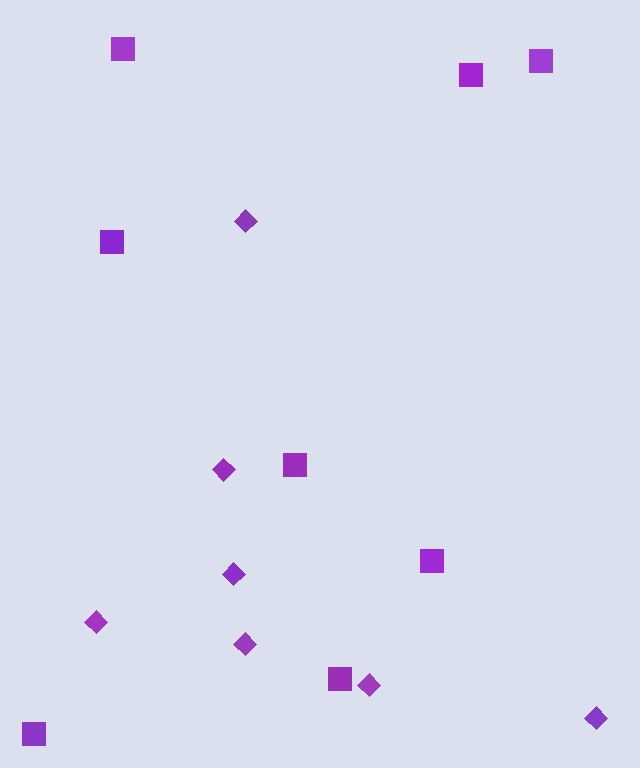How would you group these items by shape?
There are 2 groups: one group of squares (8) and one group of diamonds (7).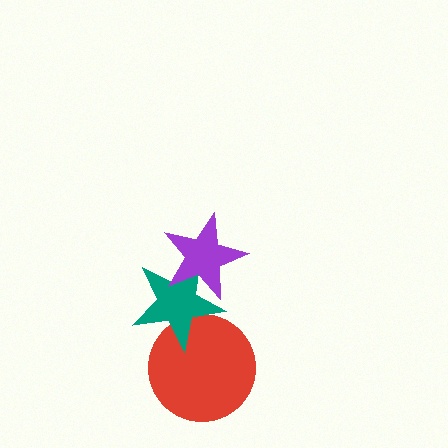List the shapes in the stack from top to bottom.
From top to bottom: the purple star, the teal star, the red circle.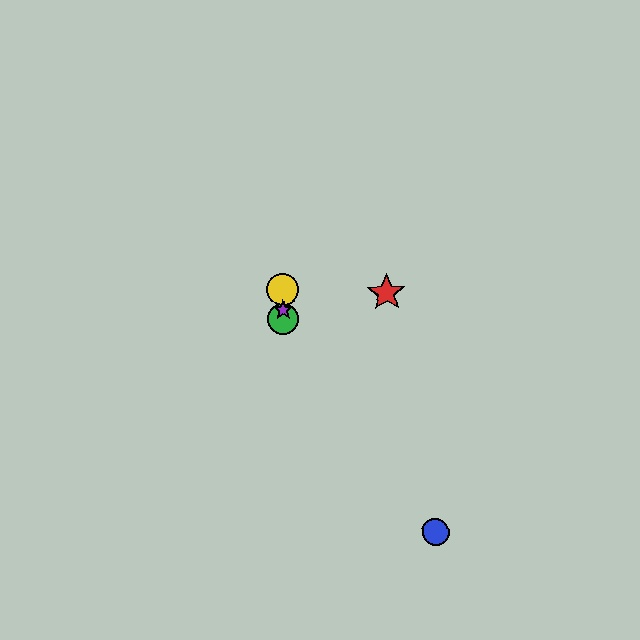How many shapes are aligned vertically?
3 shapes (the green circle, the yellow circle, the purple star) are aligned vertically.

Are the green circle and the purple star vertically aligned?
Yes, both are at x≈283.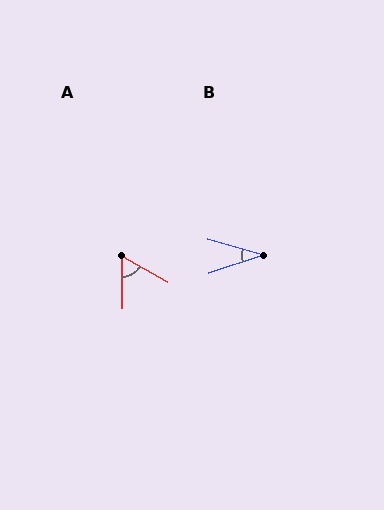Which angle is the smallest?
B, at approximately 34 degrees.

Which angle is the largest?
A, at approximately 60 degrees.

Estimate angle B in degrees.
Approximately 34 degrees.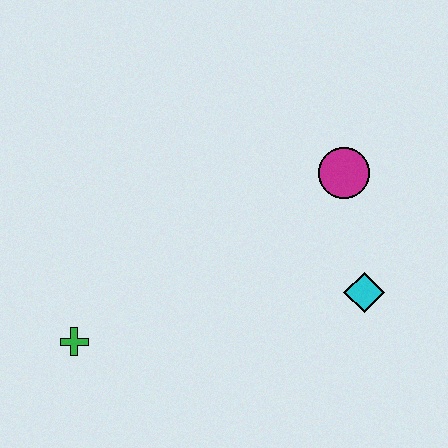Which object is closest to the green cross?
The cyan diamond is closest to the green cross.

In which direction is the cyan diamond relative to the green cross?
The cyan diamond is to the right of the green cross.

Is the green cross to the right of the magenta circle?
No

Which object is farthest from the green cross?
The magenta circle is farthest from the green cross.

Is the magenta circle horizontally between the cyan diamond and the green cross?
Yes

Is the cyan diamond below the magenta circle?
Yes